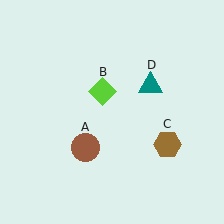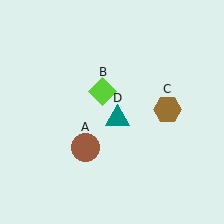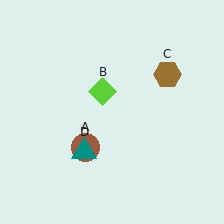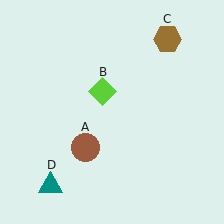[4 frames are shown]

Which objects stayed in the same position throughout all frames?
Brown circle (object A) and lime diamond (object B) remained stationary.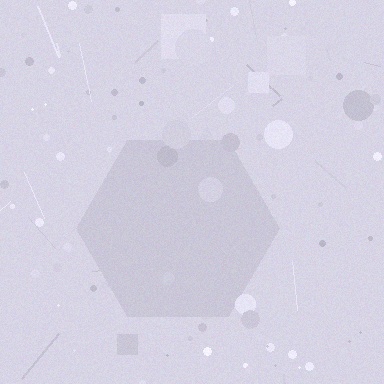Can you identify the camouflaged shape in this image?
The camouflaged shape is a hexagon.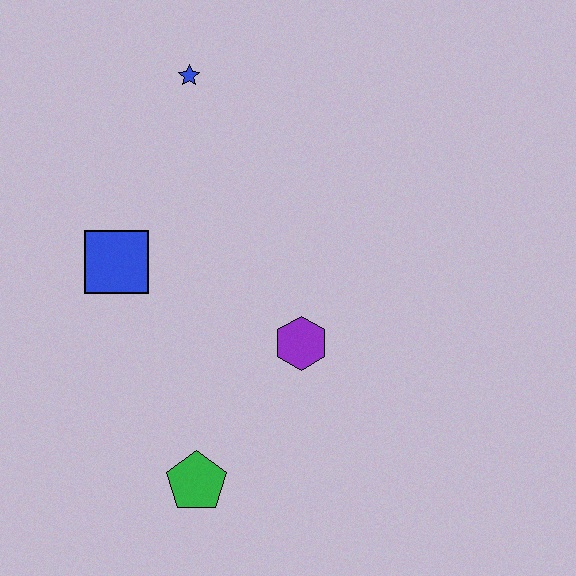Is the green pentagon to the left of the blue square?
No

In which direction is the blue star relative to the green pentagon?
The blue star is above the green pentagon.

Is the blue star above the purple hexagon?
Yes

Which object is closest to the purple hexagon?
The green pentagon is closest to the purple hexagon.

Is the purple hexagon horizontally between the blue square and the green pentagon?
No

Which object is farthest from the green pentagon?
The blue star is farthest from the green pentagon.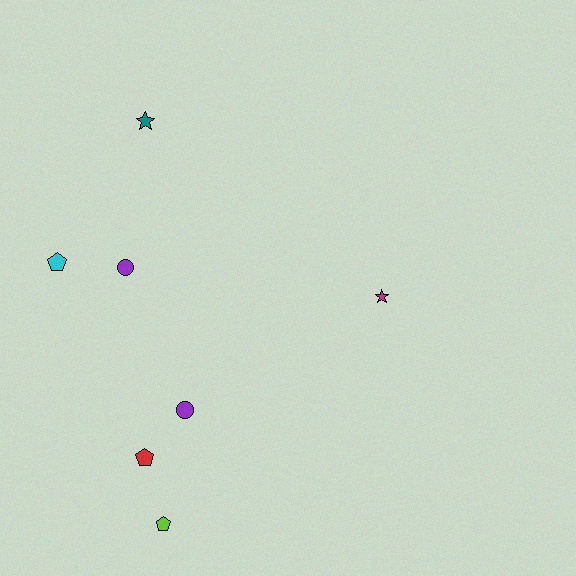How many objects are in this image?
There are 7 objects.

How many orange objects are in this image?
There are no orange objects.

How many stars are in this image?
There are 2 stars.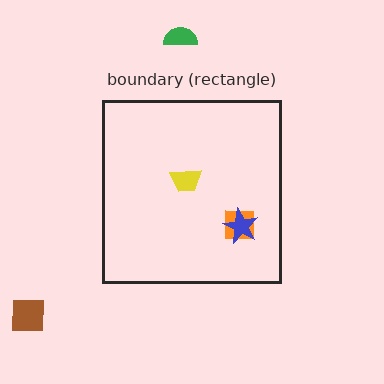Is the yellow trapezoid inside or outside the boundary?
Inside.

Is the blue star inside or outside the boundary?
Inside.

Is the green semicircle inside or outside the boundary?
Outside.